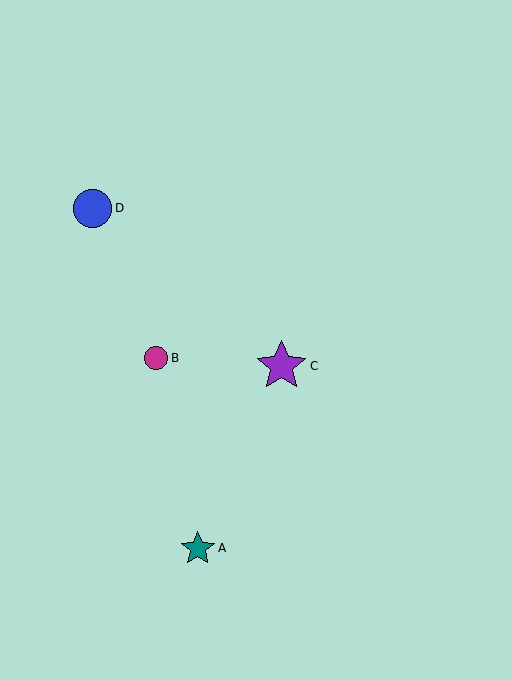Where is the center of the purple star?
The center of the purple star is at (282, 366).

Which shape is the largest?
The purple star (labeled C) is the largest.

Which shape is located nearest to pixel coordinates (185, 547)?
The teal star (labeled A) at (198, 548) is nearest to that location.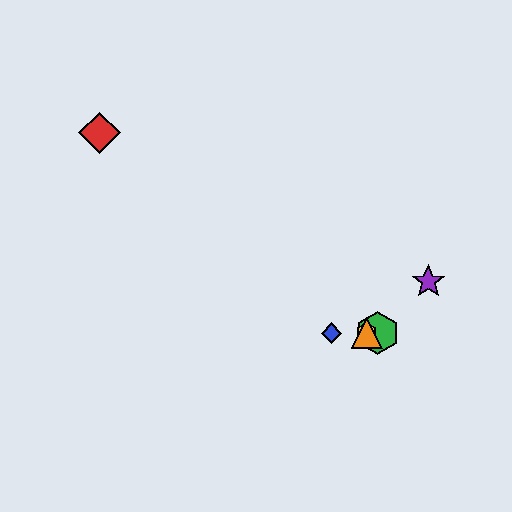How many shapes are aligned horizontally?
4 shapes (the blue diamond, the green hexagon, the yellow hexagon, the orange triangle) are aligned horizontally.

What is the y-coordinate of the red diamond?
The red diamond is at y≈133.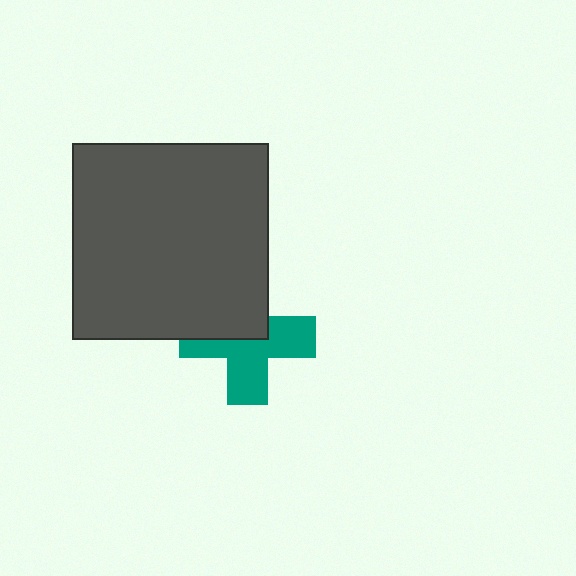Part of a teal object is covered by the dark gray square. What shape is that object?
It is a cross.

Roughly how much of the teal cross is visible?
About half of it is visible (roughly 57%).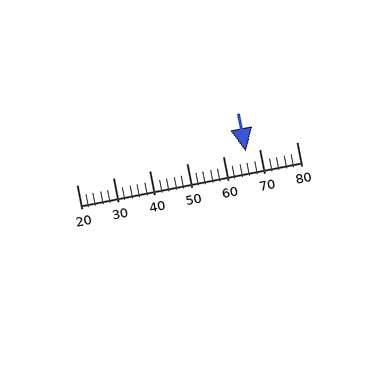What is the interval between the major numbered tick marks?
The major tick marks are spaced 10 units apart.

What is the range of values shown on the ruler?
The ruler shows values from 20 to 80.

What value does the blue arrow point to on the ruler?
The blue arrow points to approximately 66.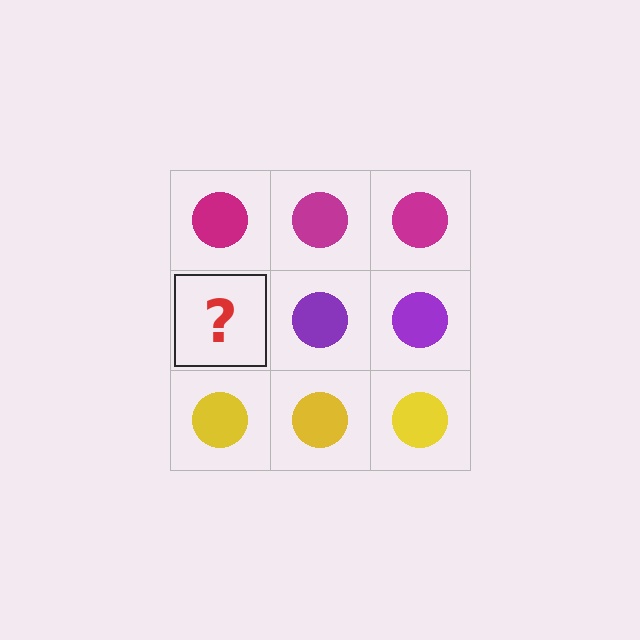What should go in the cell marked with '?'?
The missing cell should contain a purple circle.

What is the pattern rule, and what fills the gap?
The rule is that each row has a consistent color. The gap should be filled with a purple circle.